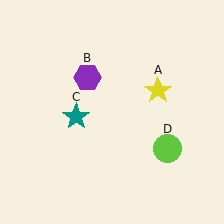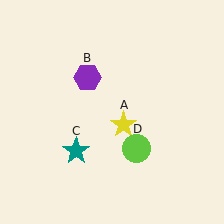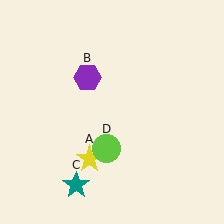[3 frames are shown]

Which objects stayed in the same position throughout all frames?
Purple hexagon (object B) remained stationary.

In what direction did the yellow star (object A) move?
The yellow star (object A) moved down and to the left.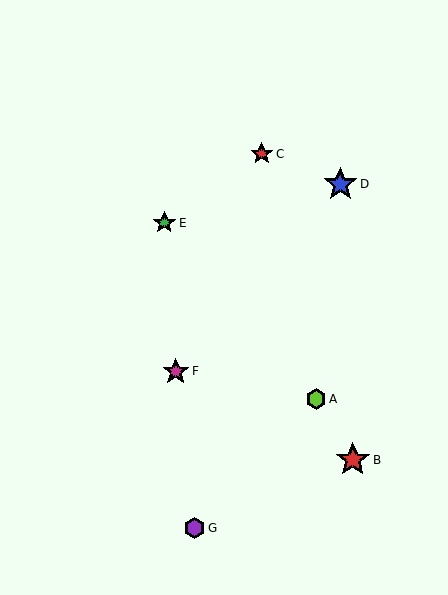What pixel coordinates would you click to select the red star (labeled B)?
Click at (353, 460) to select the red star B.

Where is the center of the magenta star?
The center of the magenta star is at (176, 371).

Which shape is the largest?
The red star (labeled B) is the largest.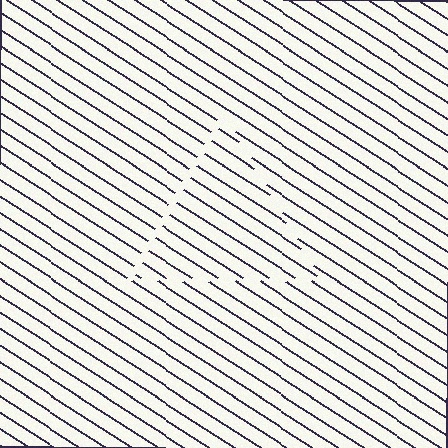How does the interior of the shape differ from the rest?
The interior of the shape contains the same grating, shifted by half a period — the contour is defined by the phase discontinuity where line-ends from the inner and outer gratings abut.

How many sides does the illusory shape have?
3 sides — the line-ends trace a triangle.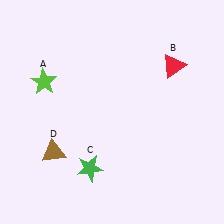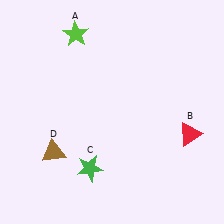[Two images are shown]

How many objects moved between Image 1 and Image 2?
2 objects moved between the two images.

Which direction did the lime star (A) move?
The lime star (A) moved up.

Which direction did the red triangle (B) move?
The red triangle (B) moved down.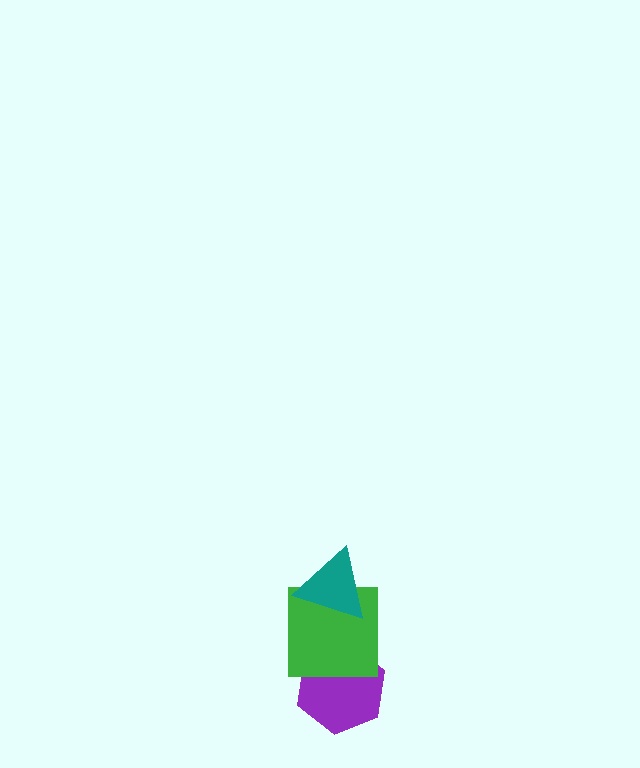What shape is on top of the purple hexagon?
The green square is on top of the purple hexagon.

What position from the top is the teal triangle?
The teal triangle is 1st from the top.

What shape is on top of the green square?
The teal triangle is on top of the green square.